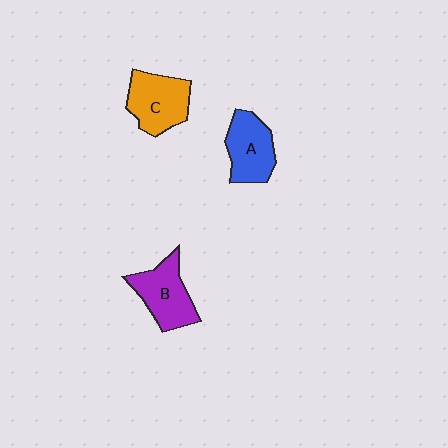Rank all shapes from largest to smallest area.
From largest to smallest: C (orange), B (purple), A (blue).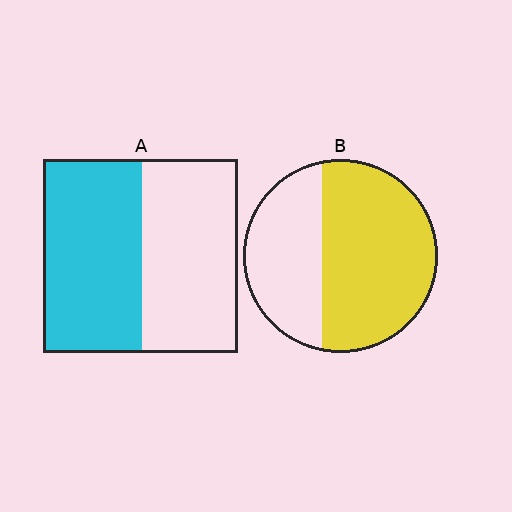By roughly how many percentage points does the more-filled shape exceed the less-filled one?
By roughly 10 percentage points (B over A).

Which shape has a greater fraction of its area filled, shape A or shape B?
Shape B.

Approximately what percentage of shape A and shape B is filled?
A is approximately 50% and B is approximately 60%.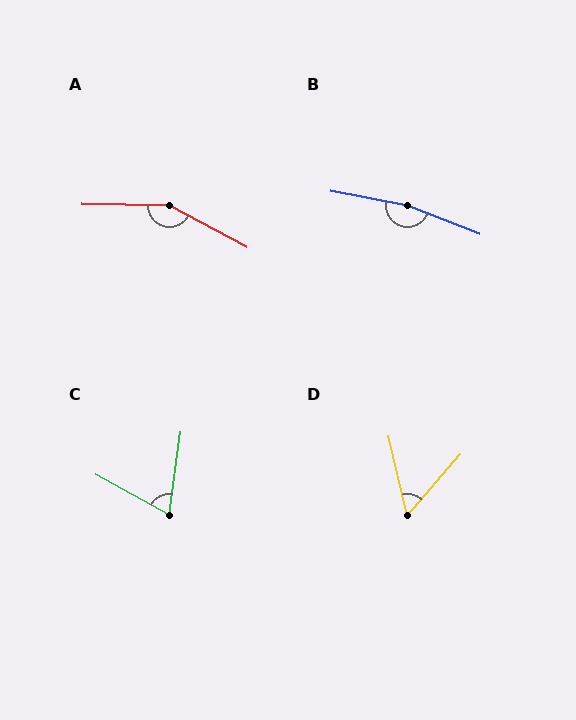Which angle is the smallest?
D, at approximately 54 degrees.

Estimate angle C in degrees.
Approximately 69 degrees.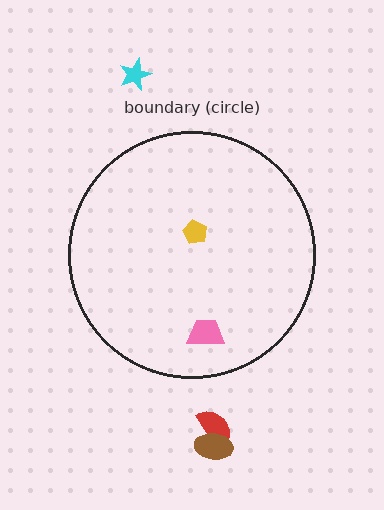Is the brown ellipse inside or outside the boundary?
Outside.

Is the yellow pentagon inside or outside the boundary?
Inside.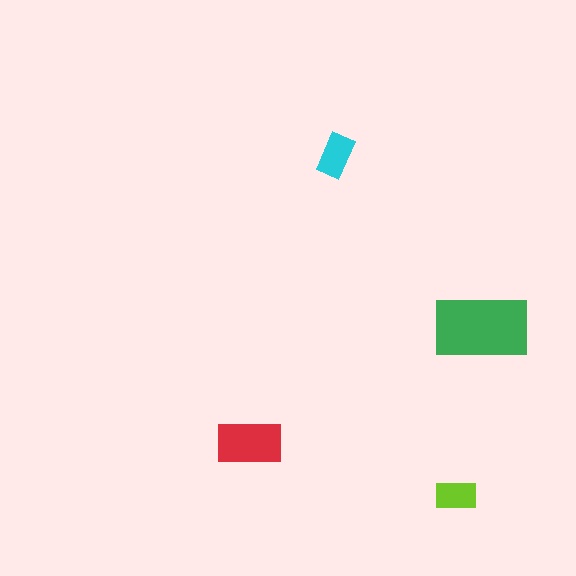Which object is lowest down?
The lime rectangle is bottommost.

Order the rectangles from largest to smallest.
the green one, the red one, the cyan one, the lime one.